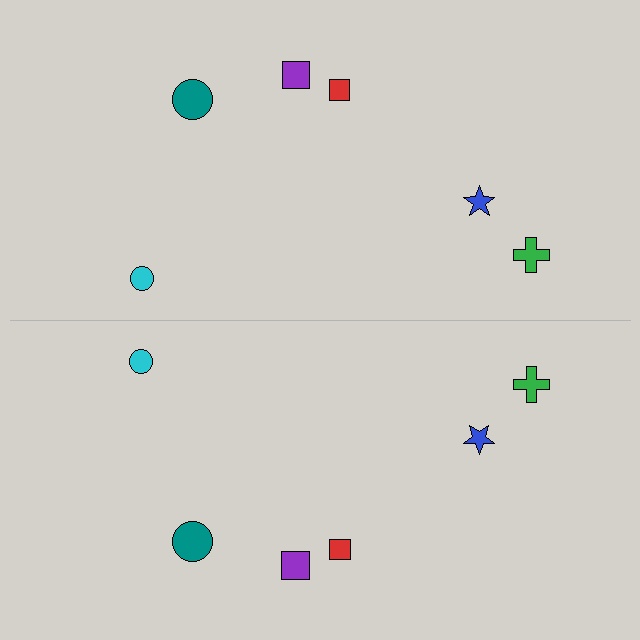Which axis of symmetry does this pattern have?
The pattern has a horizontal axis of symmetry running through the center of the image.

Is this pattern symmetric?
Yes, this pattern has bilateral (reflection) symmetry.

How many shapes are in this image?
There are 12 shapes in this image.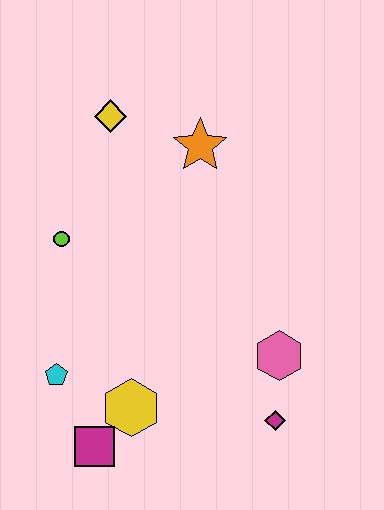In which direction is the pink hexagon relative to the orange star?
The pink hexagon is below the orange star.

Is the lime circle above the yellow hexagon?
Yes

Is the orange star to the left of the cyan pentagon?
No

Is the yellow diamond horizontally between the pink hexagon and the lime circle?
Yes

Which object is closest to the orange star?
The yellow diamond is closest to the orange star.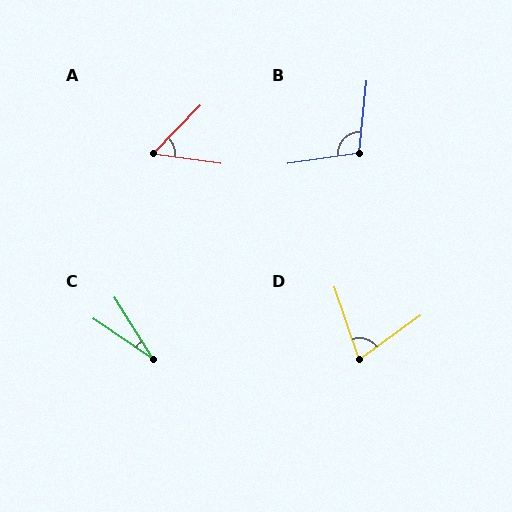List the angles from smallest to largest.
C (23°), A (54°), D (72°), B (104°).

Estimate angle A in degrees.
Approximately 54 degrees.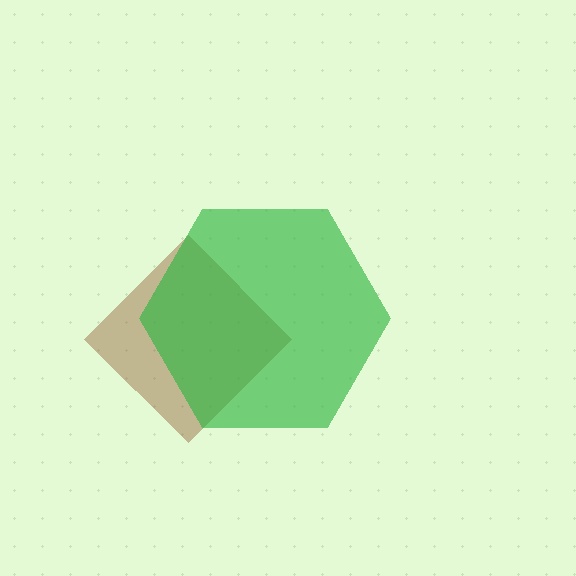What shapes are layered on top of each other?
The layered shapes are: a brown diamond, a green hexagon.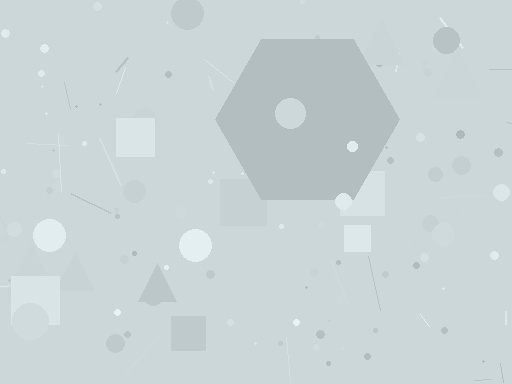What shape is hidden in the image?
A hexagon is hidden in the image.